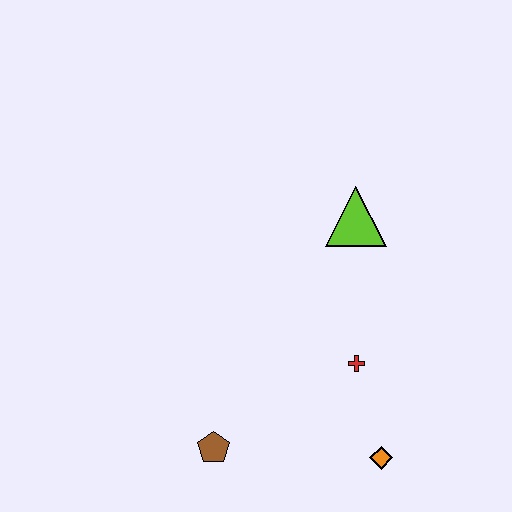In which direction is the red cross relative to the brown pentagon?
The red cross is to the right of the brown pentagon.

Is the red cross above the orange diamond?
Yes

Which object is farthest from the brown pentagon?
The lime triangle is farthest from the brown pentagon.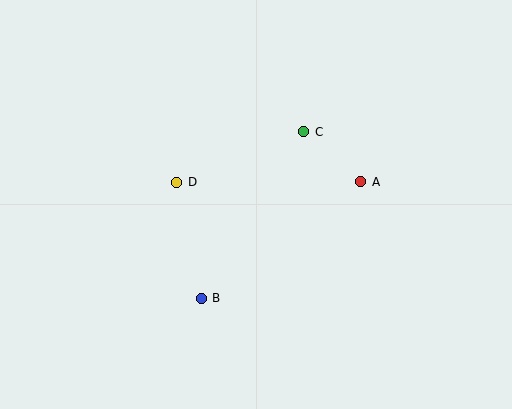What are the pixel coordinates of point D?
Point D is at (177, 182).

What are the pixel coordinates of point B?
Point B is at (201, 298).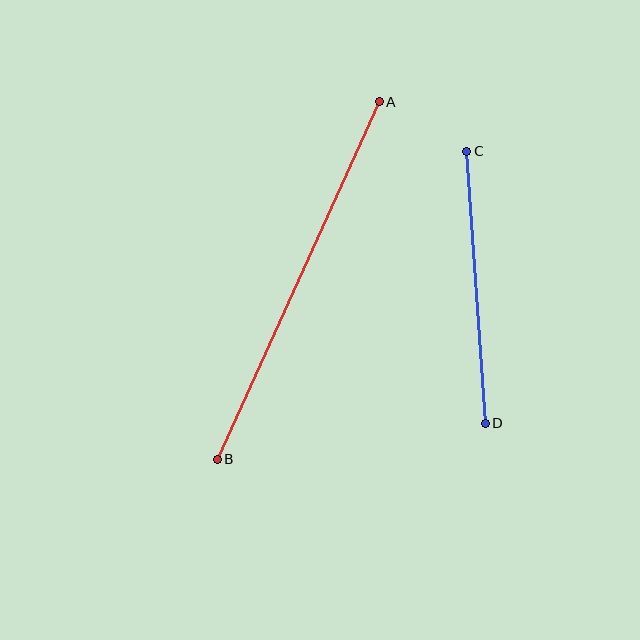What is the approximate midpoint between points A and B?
The midpoint is at approximately (298, 281) pixels.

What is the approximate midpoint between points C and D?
The midpoint is at approximately (476, 287) pixels.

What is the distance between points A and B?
The distance is approximately 393 pixels.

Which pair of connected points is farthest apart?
Points A and B are farthest apart.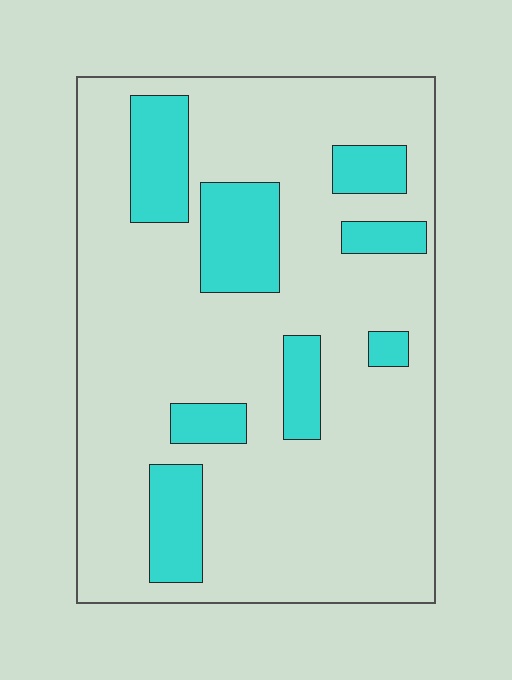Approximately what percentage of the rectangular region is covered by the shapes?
Approximately 20%.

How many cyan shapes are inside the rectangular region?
8.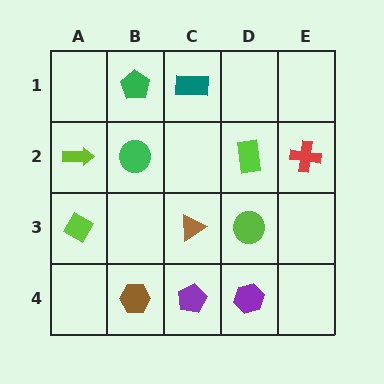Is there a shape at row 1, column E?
No, that cell is empty.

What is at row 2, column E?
A red cross.